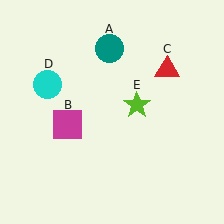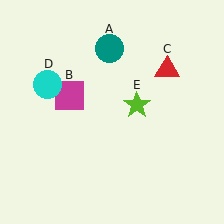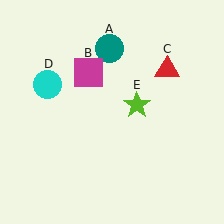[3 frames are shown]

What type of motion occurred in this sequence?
The magenta square (object B) rotated clockwise around the center of the scene.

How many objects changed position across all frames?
1 object changed position: magenta square (object B).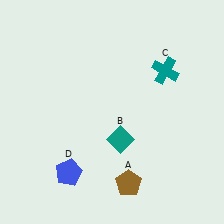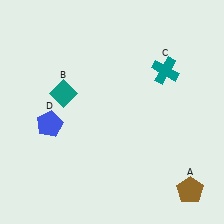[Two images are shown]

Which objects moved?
The objects that moved are: the brown pentagon (A), the teal diamond (B), the blue pentagon (D).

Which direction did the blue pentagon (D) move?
The blue pentagon (D) moved up.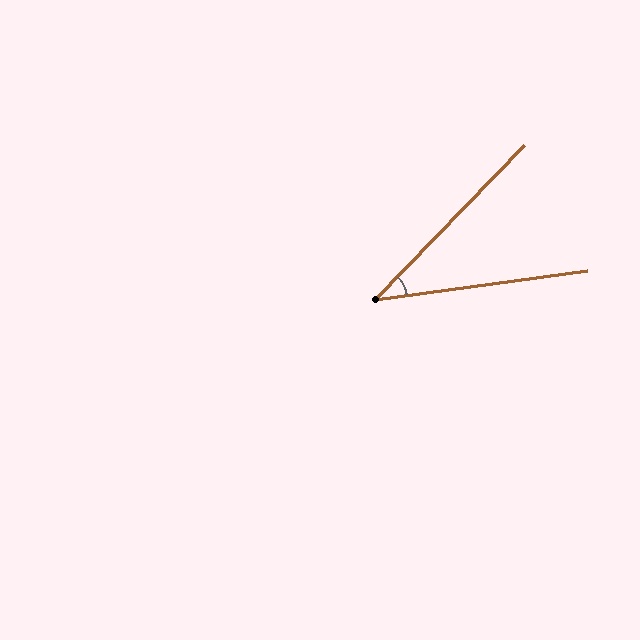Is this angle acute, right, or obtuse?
It is acute.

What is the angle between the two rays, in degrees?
Approximately 38 degrees.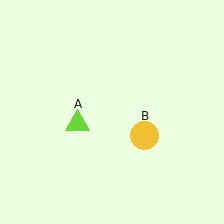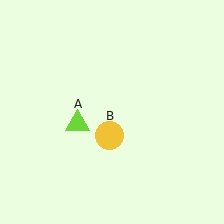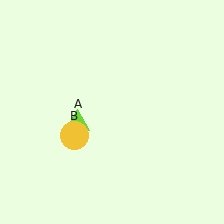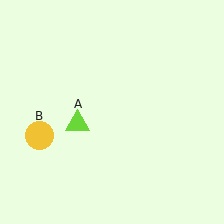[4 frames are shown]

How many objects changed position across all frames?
1 object changed position: yellow circle (object B).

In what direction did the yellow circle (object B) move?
The yellow circle (object B) moved left.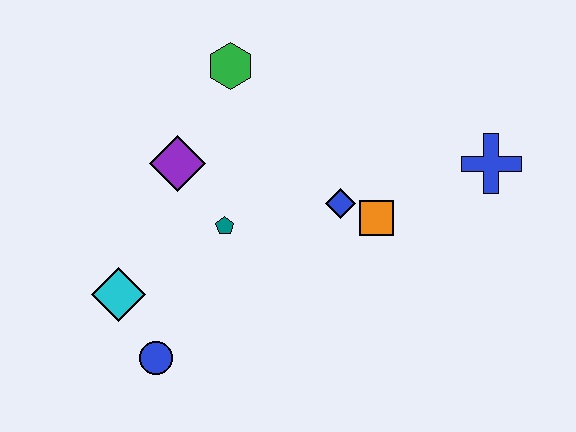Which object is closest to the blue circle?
The cyan diamond is closest to the blue circle.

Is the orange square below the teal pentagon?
No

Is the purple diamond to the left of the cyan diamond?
No